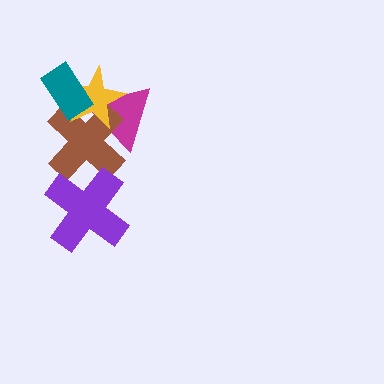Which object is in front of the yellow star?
The teal rectangle is in front of the yellow star.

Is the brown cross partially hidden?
Yes, it is partially covered by another shape.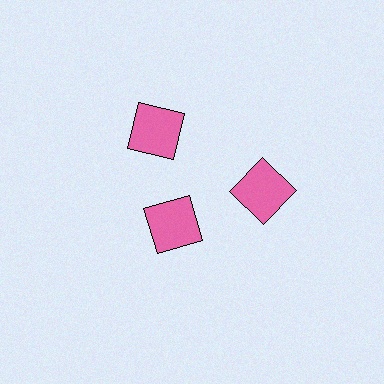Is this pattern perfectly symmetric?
No. The 3 pink squares are arranged in a ring, but one element near the 7 o'clock position is pulled inward toward the center, breaking the 3-fold rotational symmetry.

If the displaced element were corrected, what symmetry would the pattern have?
It would have 3-fold rotational symmetry — the pattern would map onto itself every 120 degrees.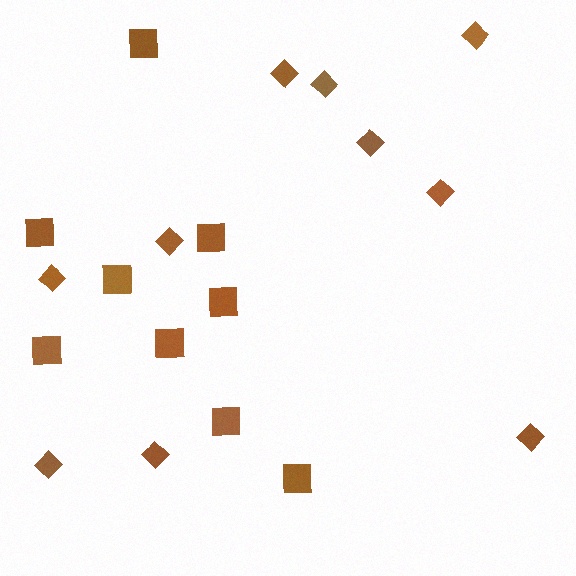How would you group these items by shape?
There are 2 groups: one group of squares (9) and one group of diamonds (10).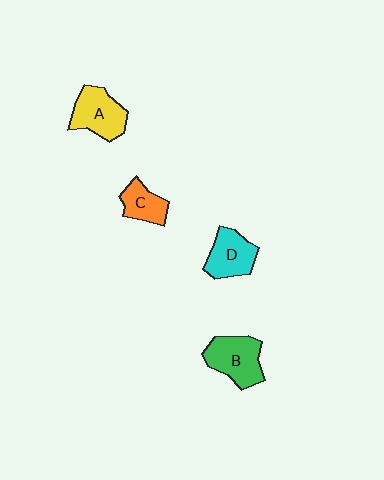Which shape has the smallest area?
Shape C (orange).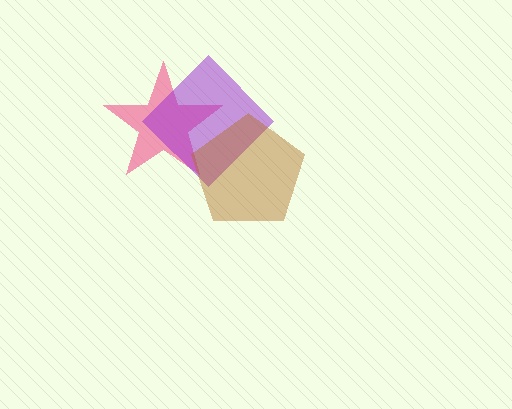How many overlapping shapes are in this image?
There are 3 overlapping shapes in the image.